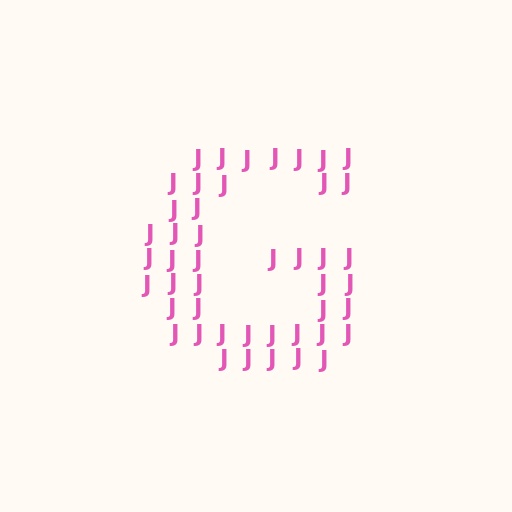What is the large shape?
The large shape is the letter G.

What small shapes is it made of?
It is made of small letter J's.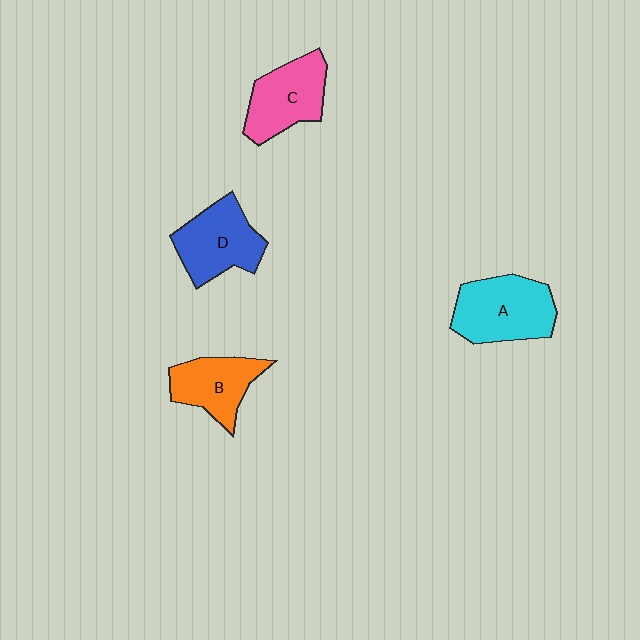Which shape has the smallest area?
Shape B (orange).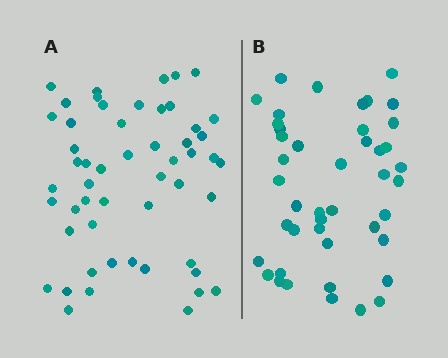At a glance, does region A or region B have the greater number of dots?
Region A (the left region) has more dots.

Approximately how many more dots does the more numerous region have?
Region A has roughly 8 or so more dots than region B.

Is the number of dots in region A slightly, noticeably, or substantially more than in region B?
Region A has only slightly more — the two regions are fairly close. The ratio is roughly 1.2 to 1.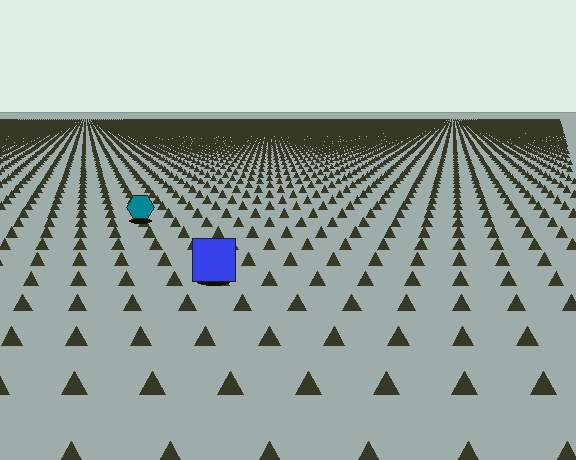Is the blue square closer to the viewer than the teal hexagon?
Yes. The blue square is closer — you can tell from the texture gradient: the ground texture is coarser near it.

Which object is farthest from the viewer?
The teal hexagon is farthest from the viewer. It appears smaller and the ground texture around it is denser.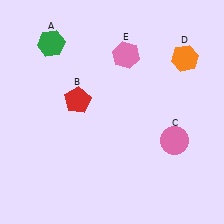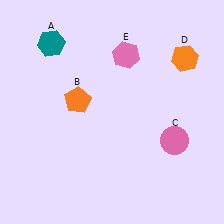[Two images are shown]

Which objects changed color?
A changed from green to teal. B changed from red to orange.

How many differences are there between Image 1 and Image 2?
There are 2 differences between the two images.